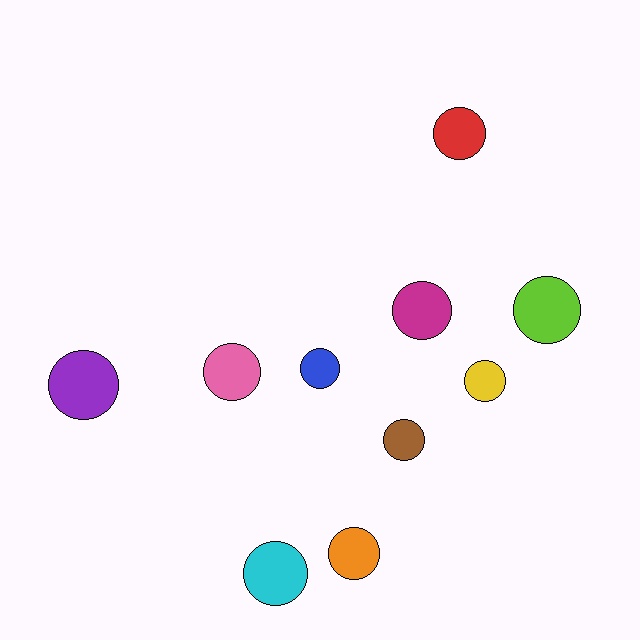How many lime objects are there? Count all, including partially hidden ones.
There is 1 lime object.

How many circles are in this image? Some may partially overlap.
There are 10 circles.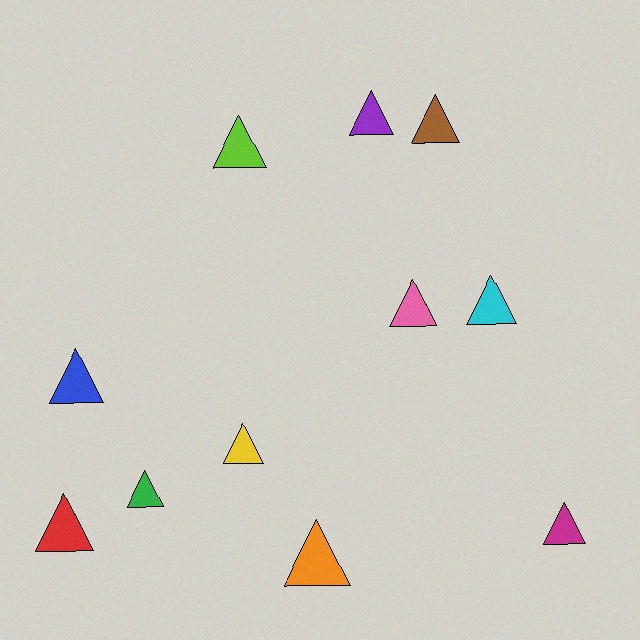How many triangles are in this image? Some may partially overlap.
There are 11 triangles.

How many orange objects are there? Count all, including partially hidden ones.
There is 1 orange object.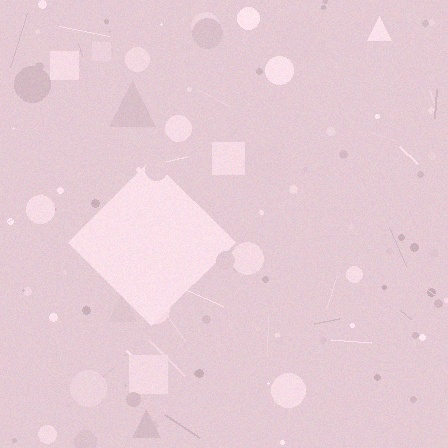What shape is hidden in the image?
A diamond is hidden in the image.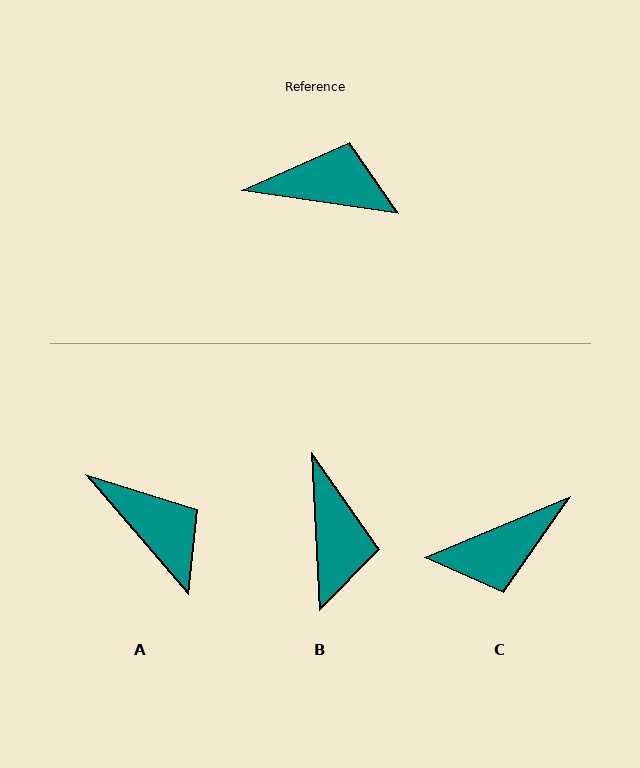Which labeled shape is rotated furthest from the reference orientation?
C, about 149 degrees away.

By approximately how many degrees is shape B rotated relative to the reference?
Approximately 79 degrees clockwise.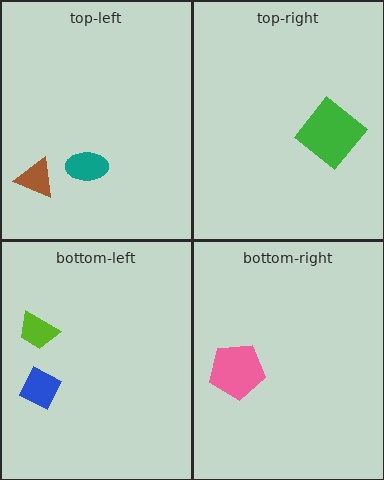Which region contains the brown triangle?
The top-left region.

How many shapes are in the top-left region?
2.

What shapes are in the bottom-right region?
The pink pentagon.